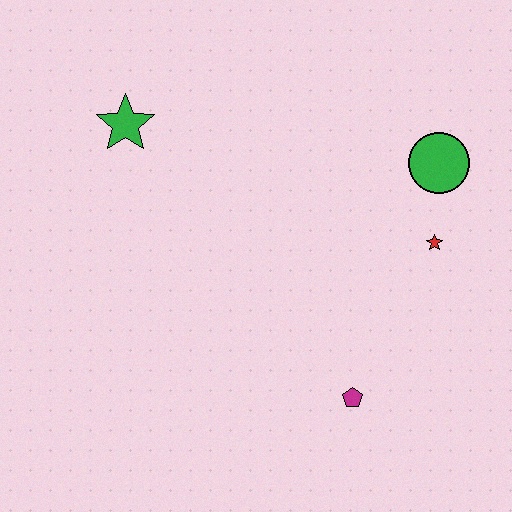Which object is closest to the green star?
The green circle is closest to the green star.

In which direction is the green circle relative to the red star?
The green circle is above the red star.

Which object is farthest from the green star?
The magenta pentagon is farthest from the green star.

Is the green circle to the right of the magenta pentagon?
Yes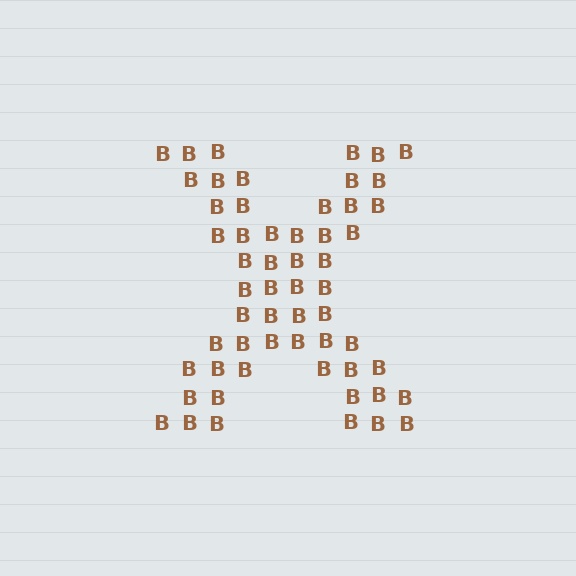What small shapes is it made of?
It is made of small letter B's.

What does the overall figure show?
The overall figure shows the letter X.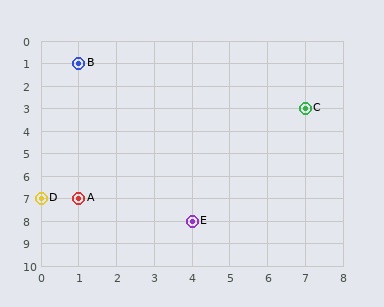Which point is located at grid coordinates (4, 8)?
Point E is at (4, 8).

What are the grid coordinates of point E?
Point E is at grid coordinates (4, 8).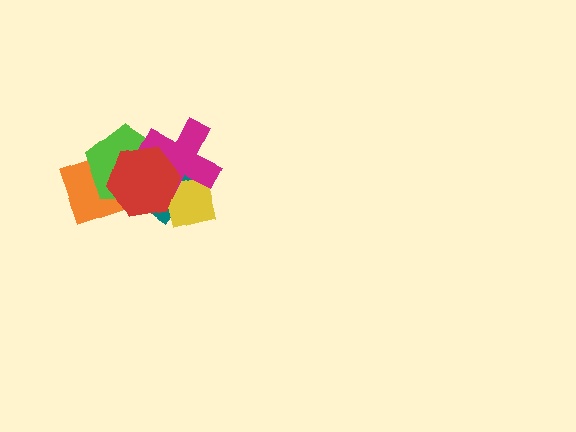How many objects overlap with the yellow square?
3 objects overlap with the yellow square.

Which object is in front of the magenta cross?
The red hexagon is in front of the magenta cross.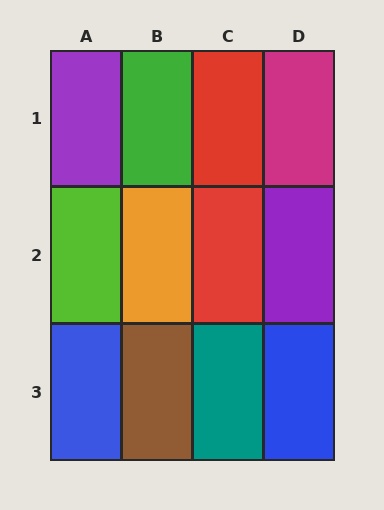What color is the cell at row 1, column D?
Magenta.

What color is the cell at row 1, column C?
Red.